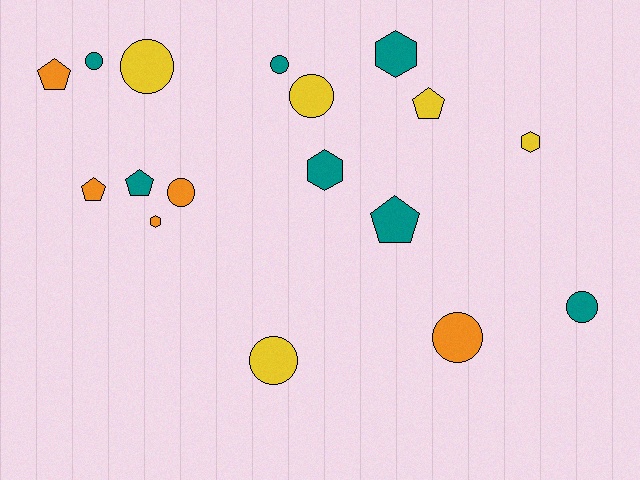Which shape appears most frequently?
Circle, with 8 objects.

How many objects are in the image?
There are 17 objects.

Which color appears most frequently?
Teal, with 7 objects.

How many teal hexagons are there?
There are 2 teal hexagons.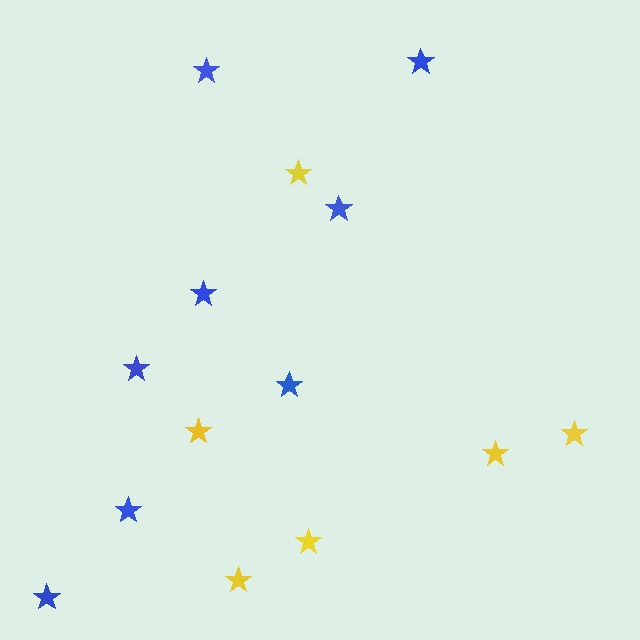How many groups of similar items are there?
There are 2 groups: one group of blue stars (8) and one group of yellow stars (6).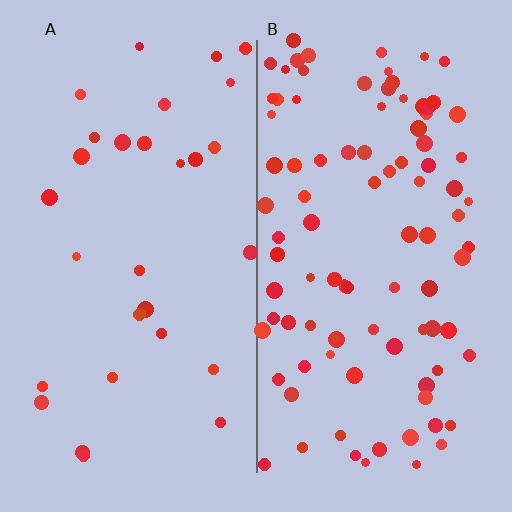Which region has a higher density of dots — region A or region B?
B (the right).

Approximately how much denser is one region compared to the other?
Approximately 3.3× — region B over region A.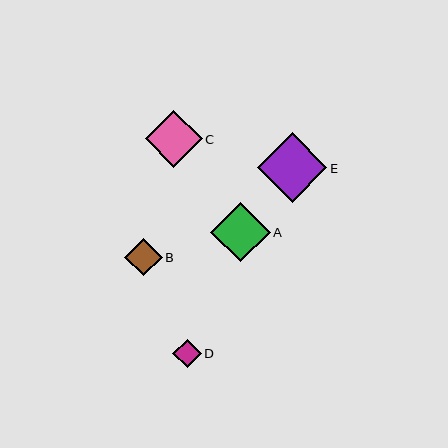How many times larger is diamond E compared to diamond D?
Diamond E is approximately 2.4 times the size of diamond D.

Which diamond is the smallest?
Diamond D is the smallest with a size of approximately 28 pixels.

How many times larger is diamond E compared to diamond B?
Diamond E is approximately 1.9 times the size of diamond B.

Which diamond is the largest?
Diamond E is the largest with a size of approximately 69 pixels.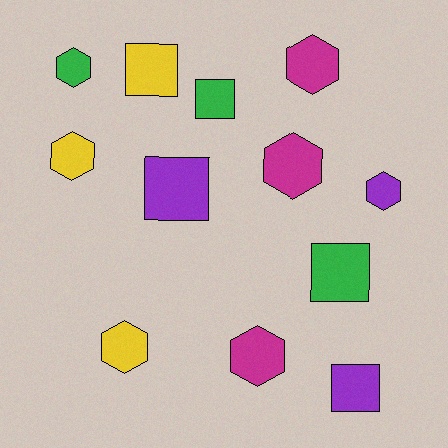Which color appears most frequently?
Yellow, with 3 objects.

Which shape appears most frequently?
Hexagon, with 7 objects.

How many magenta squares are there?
There are no magenta squares.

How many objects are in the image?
There are 12 objects.